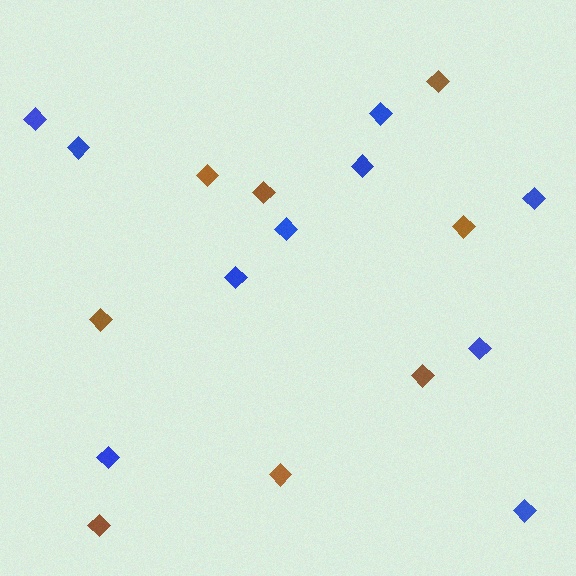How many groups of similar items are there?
There are 2 groups: one group of blue diamonds (10) and one group of brown diamonds (8).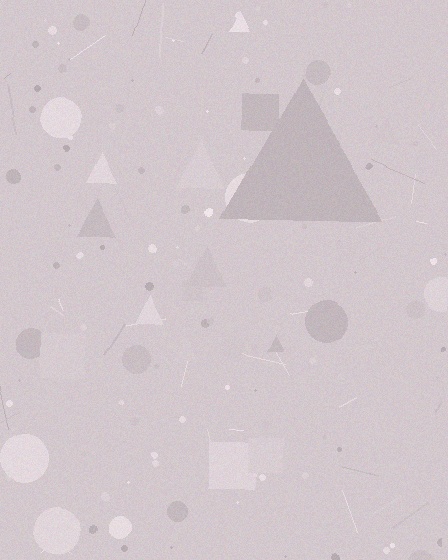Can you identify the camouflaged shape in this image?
The camouflaged shape is a triangle.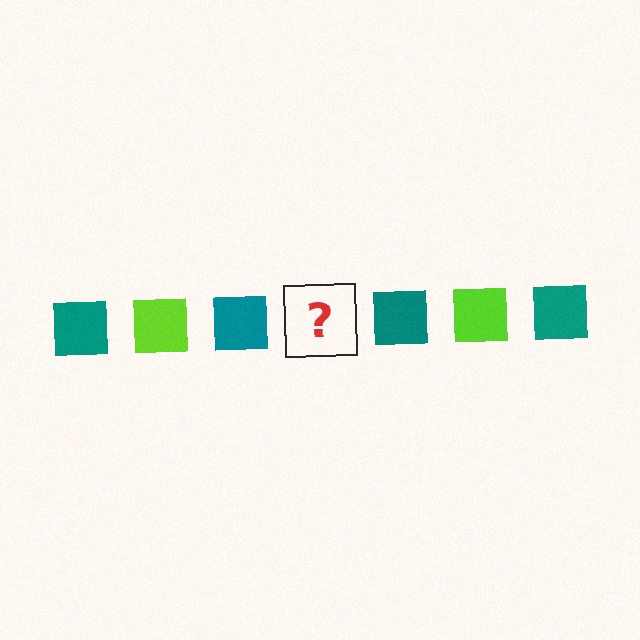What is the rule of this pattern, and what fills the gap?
The rule is that the pattern cycles through teal, lime squares. The gap should be filled with a lime square.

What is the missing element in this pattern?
The missing element is a lime square.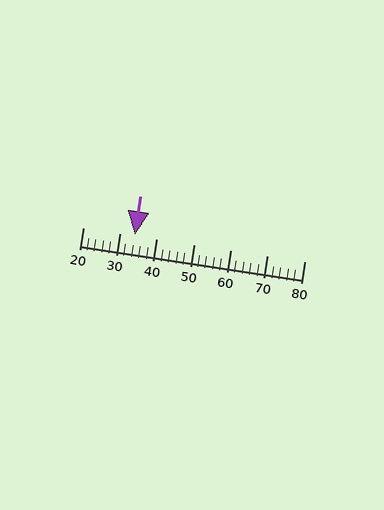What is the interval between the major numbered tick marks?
The major tick marks are spaced 10 units apart.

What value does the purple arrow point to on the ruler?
The purple arrow points to approximately 34.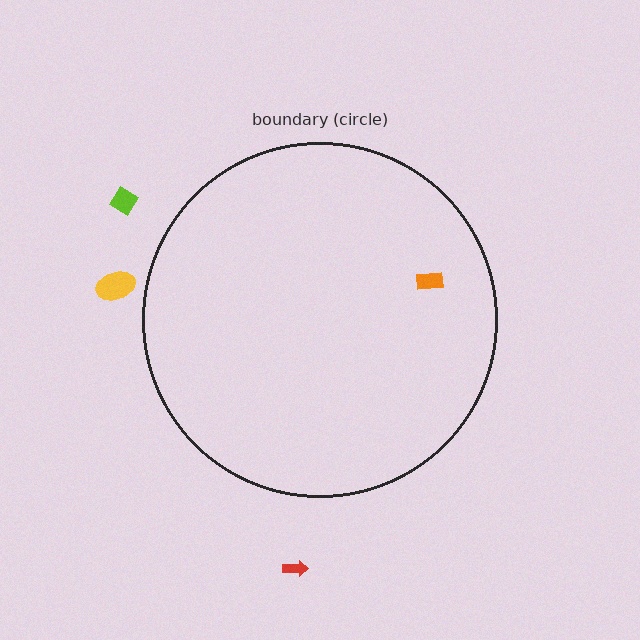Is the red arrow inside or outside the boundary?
Outside.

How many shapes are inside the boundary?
1 inside, 3 outside.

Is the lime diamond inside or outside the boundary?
Outside.